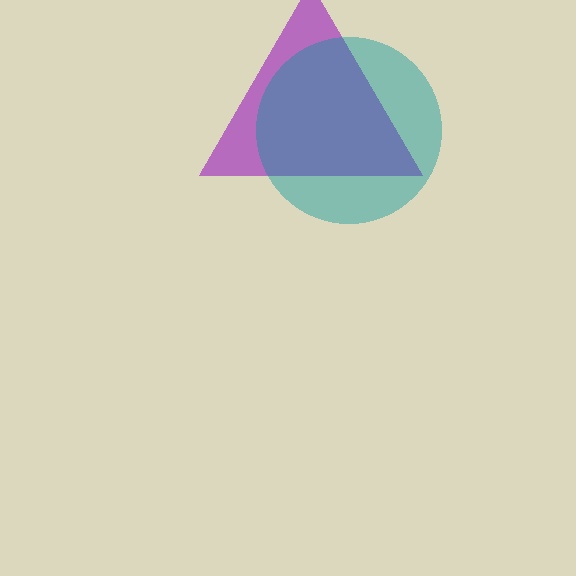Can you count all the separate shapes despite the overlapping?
Yes, there are 2 separate shapes.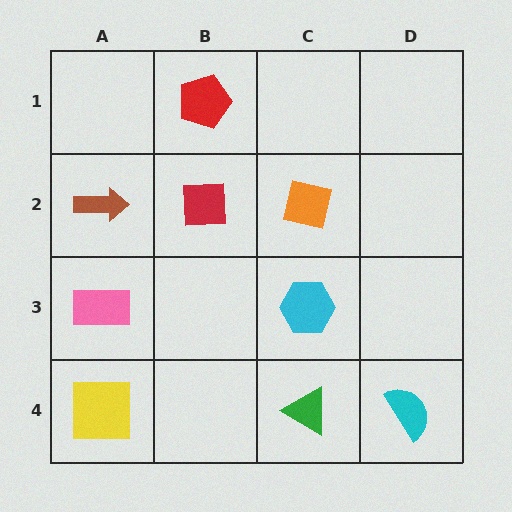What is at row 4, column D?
A cyan semicircle.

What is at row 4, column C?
A green triangle.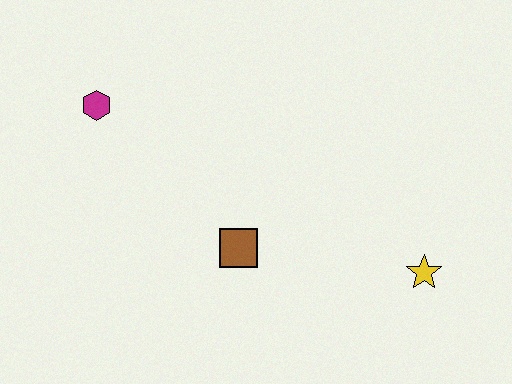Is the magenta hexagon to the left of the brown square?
Yes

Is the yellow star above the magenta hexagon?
No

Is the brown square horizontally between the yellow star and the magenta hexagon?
Yes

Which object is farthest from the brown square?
The magenta hexagon is farthest from the brown square.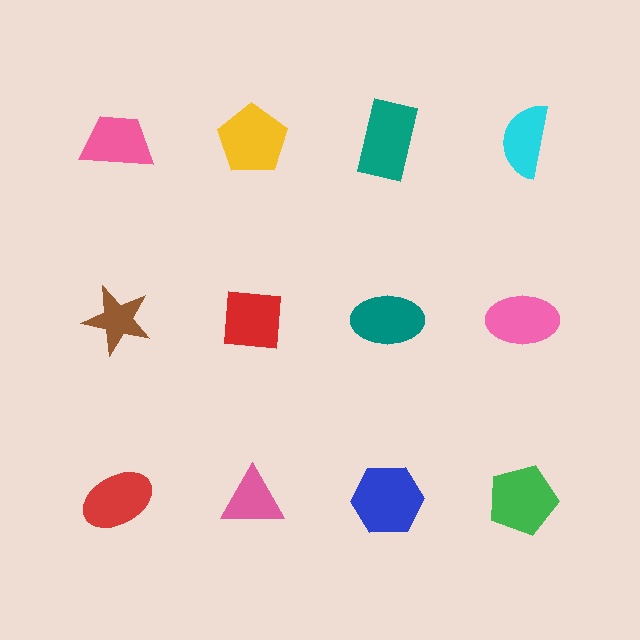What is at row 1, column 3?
A teal rectangle.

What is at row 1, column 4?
A cyan semicircle.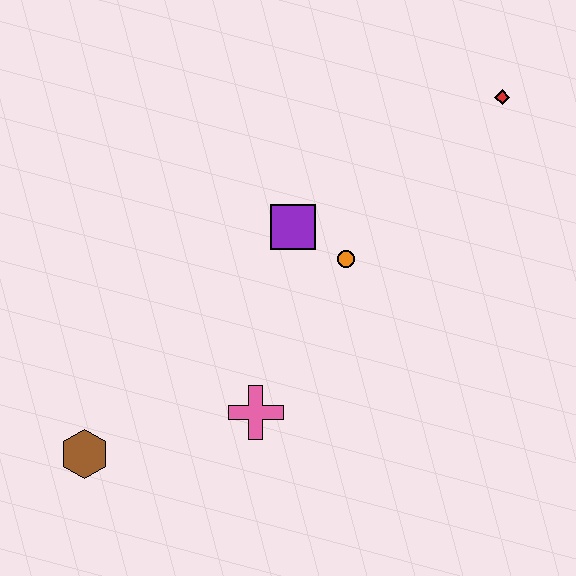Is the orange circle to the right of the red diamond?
No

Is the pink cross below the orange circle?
Yes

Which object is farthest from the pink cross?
The red diamond is farthest from the pink cross.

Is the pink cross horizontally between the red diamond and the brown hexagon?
Yes